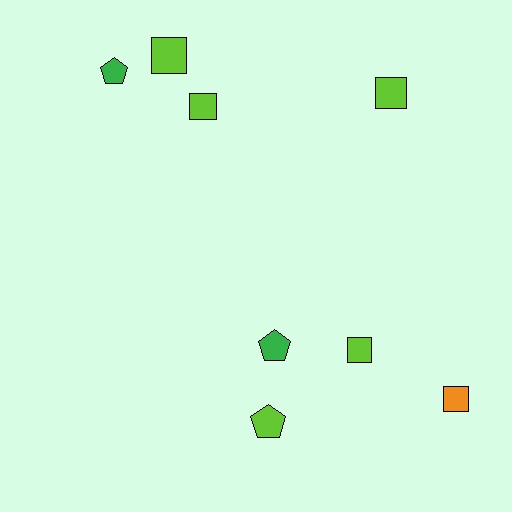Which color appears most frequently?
Lime, with 5 objects.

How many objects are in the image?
There are 8 objects.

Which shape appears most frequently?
Square, with 5 objects.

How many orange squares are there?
There is 1 orange square.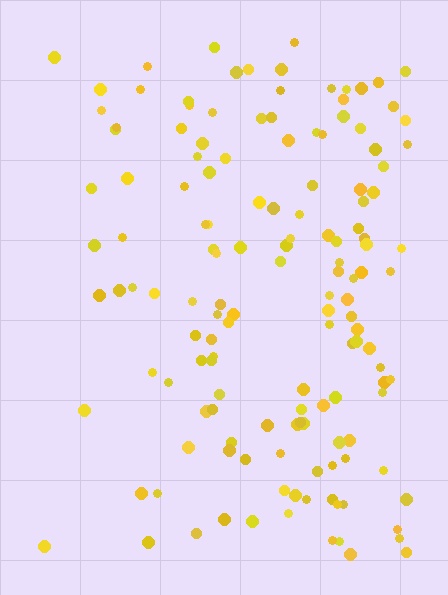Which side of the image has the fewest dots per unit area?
The left.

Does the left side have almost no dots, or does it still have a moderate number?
Still a moderate number, just noticeably fewer than the right.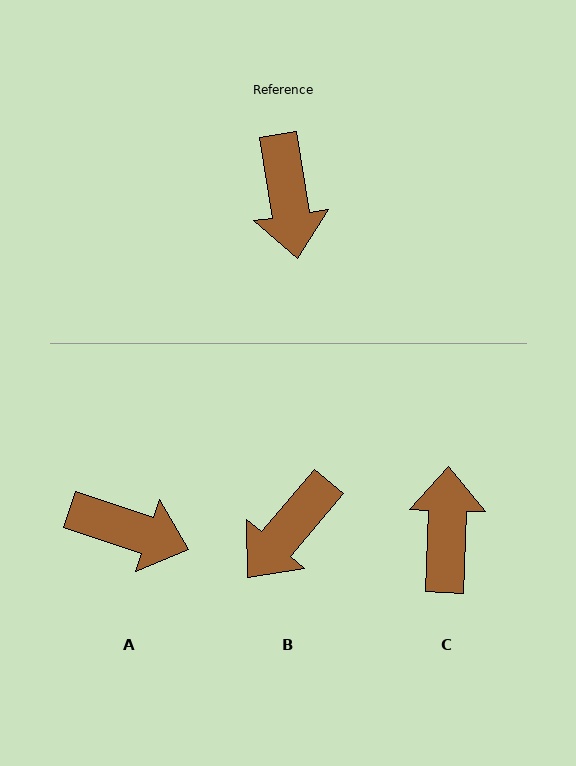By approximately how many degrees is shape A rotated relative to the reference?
Approximately 62 degrees counter-clockwise.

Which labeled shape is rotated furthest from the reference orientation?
C, about 169 degrees away.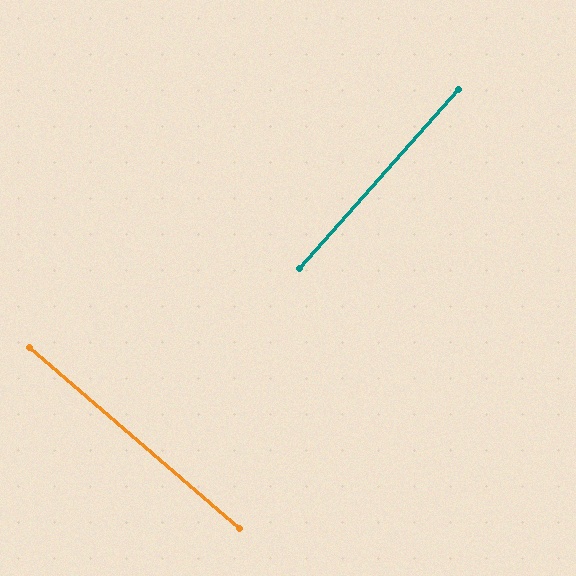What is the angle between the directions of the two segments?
Approximately 89 degrees.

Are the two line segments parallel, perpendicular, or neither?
Perpendicular — they meet at approximately 89°.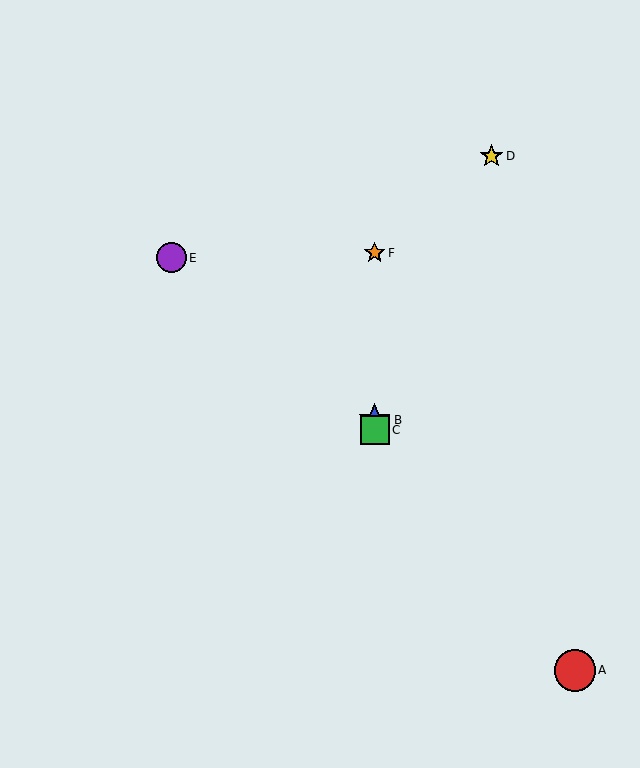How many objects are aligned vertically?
3 objects (B, C, F) are aligned vertically.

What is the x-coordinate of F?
Object F is at x≈375.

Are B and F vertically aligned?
Yes, both are at x≈375.